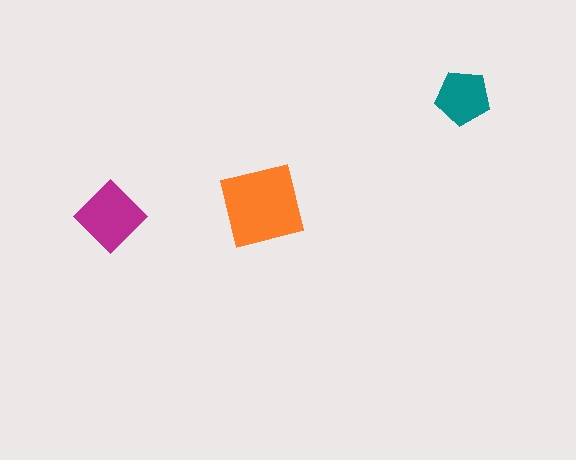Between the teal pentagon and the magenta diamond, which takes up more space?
The magenta diamond.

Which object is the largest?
The orange square.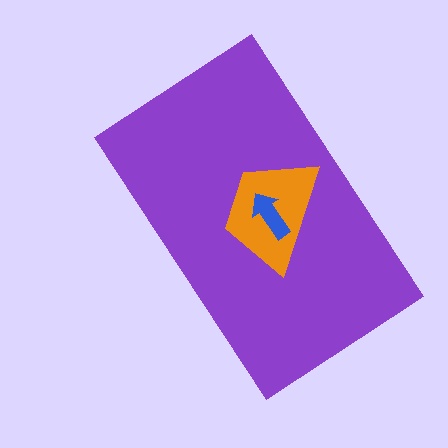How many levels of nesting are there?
3.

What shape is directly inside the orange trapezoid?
The blue arrow.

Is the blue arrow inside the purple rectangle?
Yes.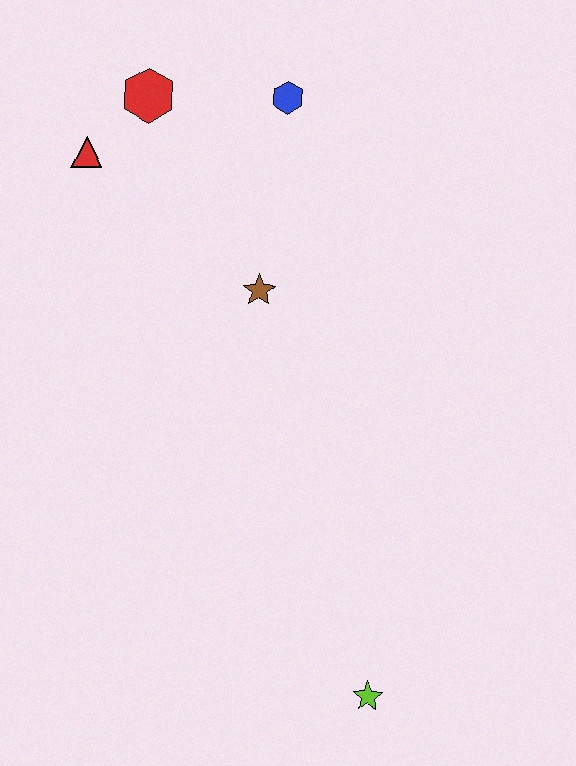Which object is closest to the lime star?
The brown star is closest to the lime star.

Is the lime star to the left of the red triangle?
No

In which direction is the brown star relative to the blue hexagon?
The brown star is below the blue hexagon.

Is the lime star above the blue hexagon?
No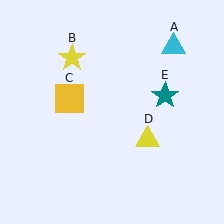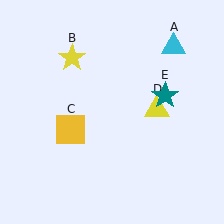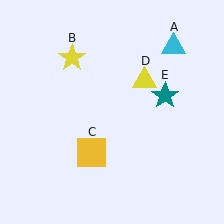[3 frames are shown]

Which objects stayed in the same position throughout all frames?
Cyan triangle (object A) and yellow star (object B) and teal star (object E) remained stationary.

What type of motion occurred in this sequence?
The yellow square (object C), yellow triangle (object D) rotated counterclockwise around the center of the scene.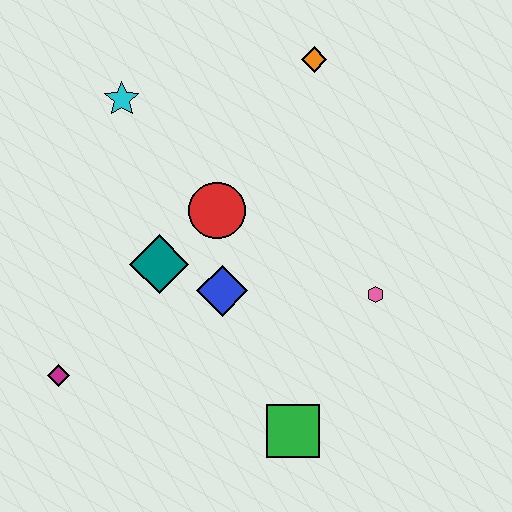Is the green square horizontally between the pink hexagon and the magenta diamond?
Yes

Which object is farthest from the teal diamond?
The orange diamond is farthest from the teal diamond.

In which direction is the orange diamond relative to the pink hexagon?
The orange diamond is above the pink hexagon.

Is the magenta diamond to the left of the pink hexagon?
Yes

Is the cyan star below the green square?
No